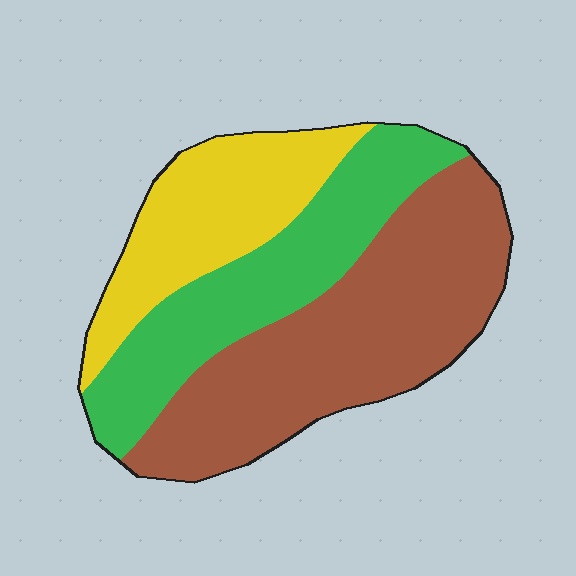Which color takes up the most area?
Brown, at roughly 45%.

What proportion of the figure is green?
Green covers about 30% of the figure.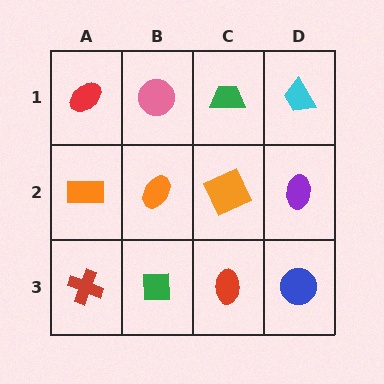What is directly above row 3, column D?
A purple ellipse.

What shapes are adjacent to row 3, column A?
An orange rectangle (row 2, column A), a green square (row 3, column B).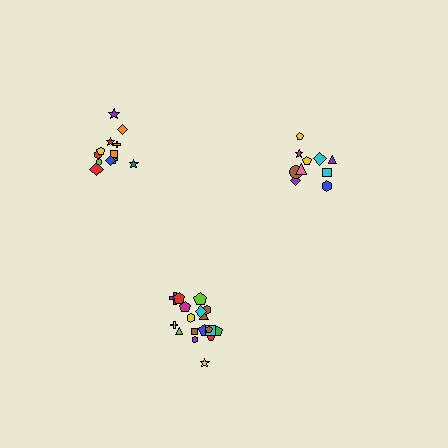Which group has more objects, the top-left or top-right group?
The top-left group.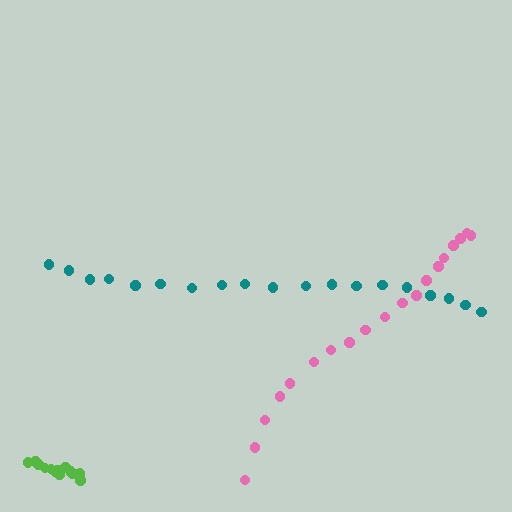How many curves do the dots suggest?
There are 3 distinct paths.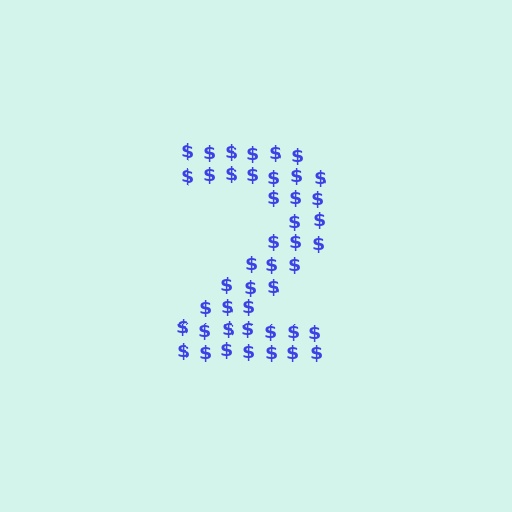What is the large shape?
The large shape is the digit 2.